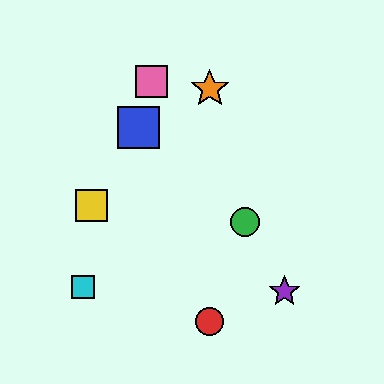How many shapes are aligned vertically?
2 shapes (the red circle, the orange star) are aligned vertically.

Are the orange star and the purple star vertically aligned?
No, the orange star is at x≈210 and the purple star is at x≈285.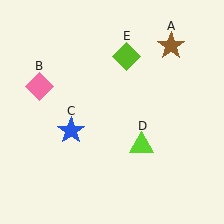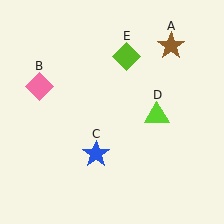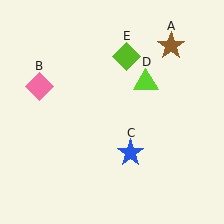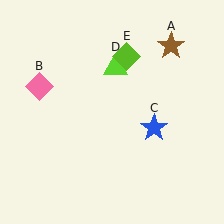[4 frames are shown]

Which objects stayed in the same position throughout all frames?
Brown star (object A) and pink diamond (object B) and lime diamond (object E) remained stationary.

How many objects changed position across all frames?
2 objects changed position: blue star (object C), lime triangle (object D).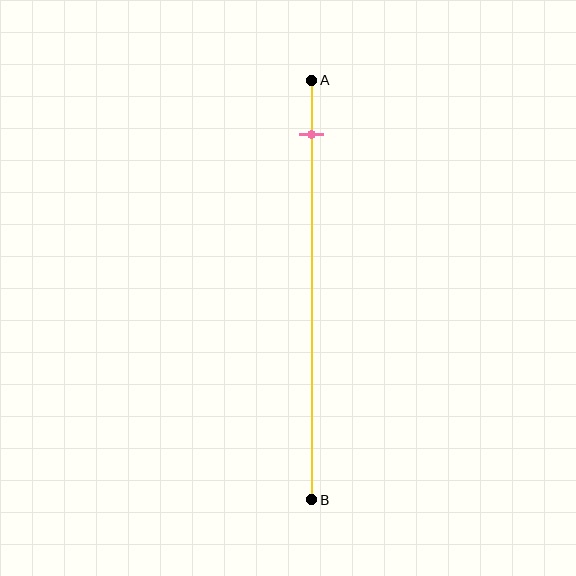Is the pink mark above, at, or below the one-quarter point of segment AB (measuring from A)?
The pink mark is above the one-quarter point of segment AB.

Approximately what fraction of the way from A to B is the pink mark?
The pink mark is approximately 15% of the way from A to B.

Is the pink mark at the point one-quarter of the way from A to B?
No, the mark is at about 15% from A, not at the 25% one-quarter point.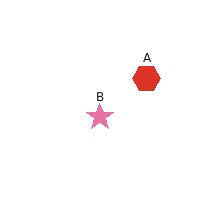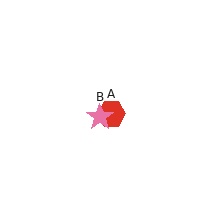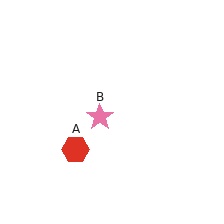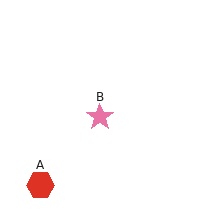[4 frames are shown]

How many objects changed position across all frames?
1 object changed position: red hexagon (object A).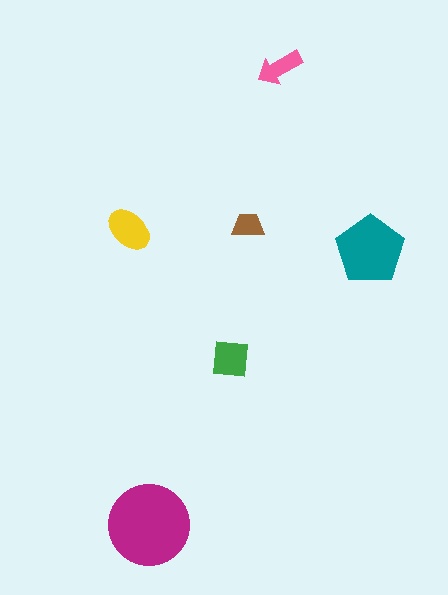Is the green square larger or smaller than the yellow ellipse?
Smaller.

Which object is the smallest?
The brown trapezoid.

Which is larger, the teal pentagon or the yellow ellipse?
The teal pentagon.